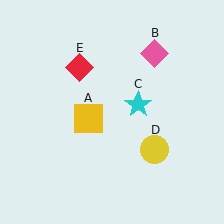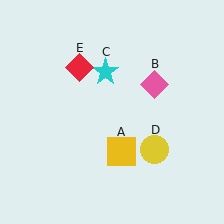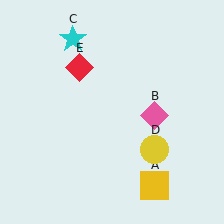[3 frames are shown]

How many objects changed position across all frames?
3 objects changed position: yellow square (object A), pink diamond (object B), cyan star (object C).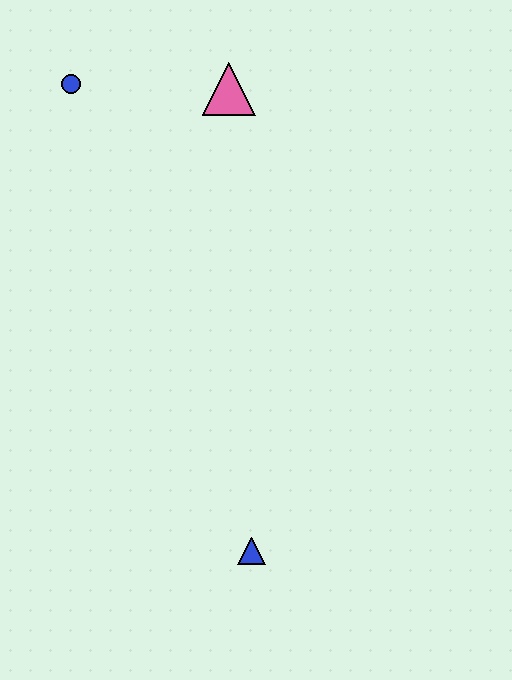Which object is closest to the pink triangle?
The blue circle is closest to the pink triangle.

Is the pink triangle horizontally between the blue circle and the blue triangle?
Yes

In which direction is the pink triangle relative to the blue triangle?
The pink triangle is above the blue triangle.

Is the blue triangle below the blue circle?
Yes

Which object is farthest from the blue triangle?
The blue circle is farthest from the blue triangle.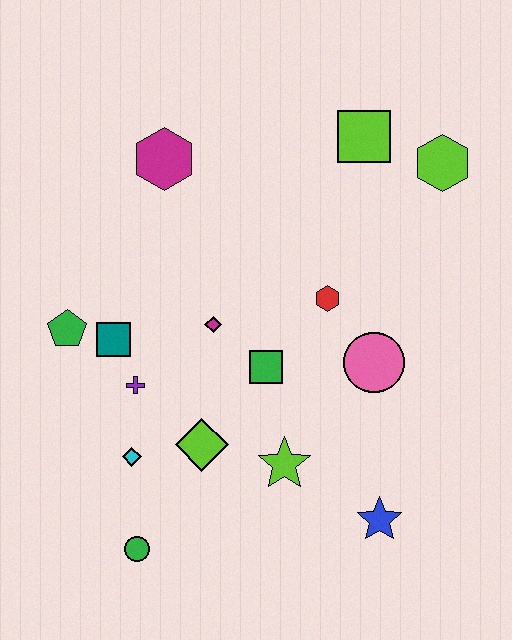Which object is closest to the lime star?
The lime diamond is closest to the lime star.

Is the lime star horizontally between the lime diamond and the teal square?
No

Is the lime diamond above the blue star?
Yes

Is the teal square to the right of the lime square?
No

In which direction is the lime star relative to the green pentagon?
The lime star is to the right of the green pentagon.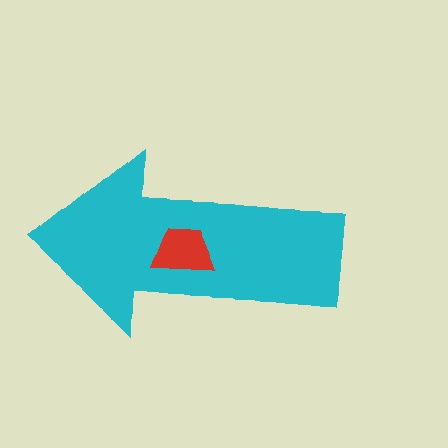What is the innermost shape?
The red trapezoid.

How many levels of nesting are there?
2.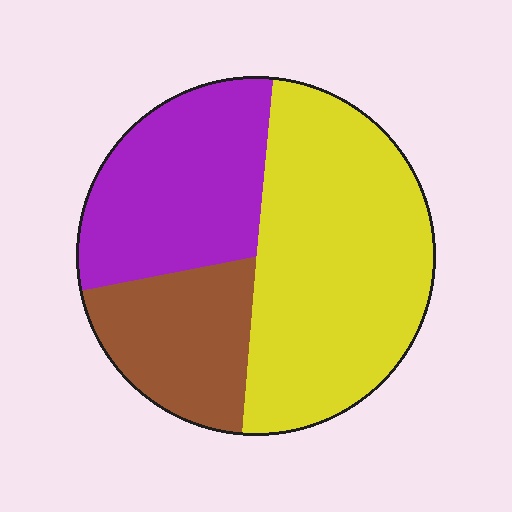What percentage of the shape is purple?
Purple covers about 30% of the shape.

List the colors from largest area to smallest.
From largest to smallest: yellow, purple, brown.